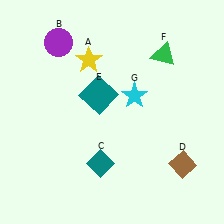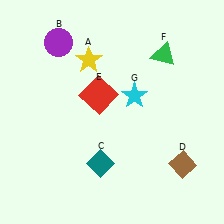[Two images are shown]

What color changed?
The square (E) changed from teal in Image 1 to red in Image 2.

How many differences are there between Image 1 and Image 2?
There is 1 difference between the two images.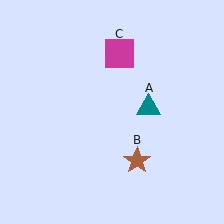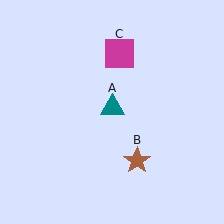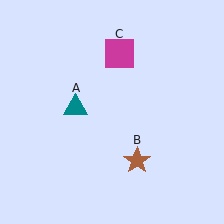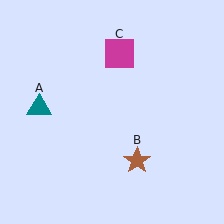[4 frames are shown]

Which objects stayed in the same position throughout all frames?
Brown star (object B) and magenta square (object C) remained stationary.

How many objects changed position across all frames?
1 object changed position: teal triangle (object A).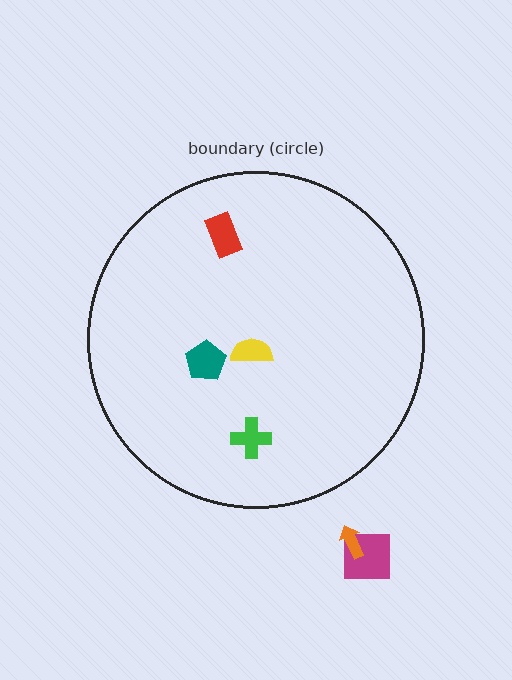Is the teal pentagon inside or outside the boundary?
Inside.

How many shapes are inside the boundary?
4 inside, 2 outside.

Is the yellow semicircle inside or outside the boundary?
Inside.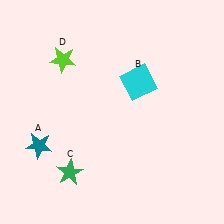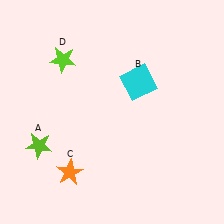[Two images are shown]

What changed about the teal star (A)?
In Image 1, A is teal. In Image 2, it changed to lime.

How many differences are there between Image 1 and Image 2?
There are 2 differences between the two images.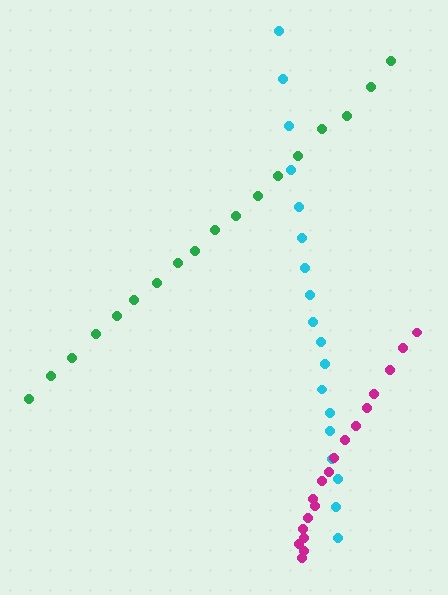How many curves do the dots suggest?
There are 3 distinct paths.